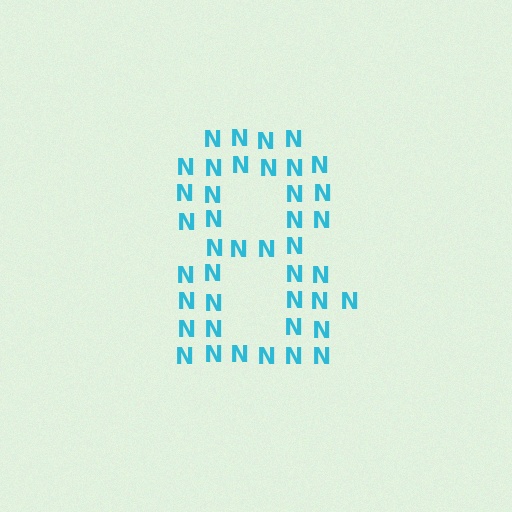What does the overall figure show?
The overall figure shows the digit 8.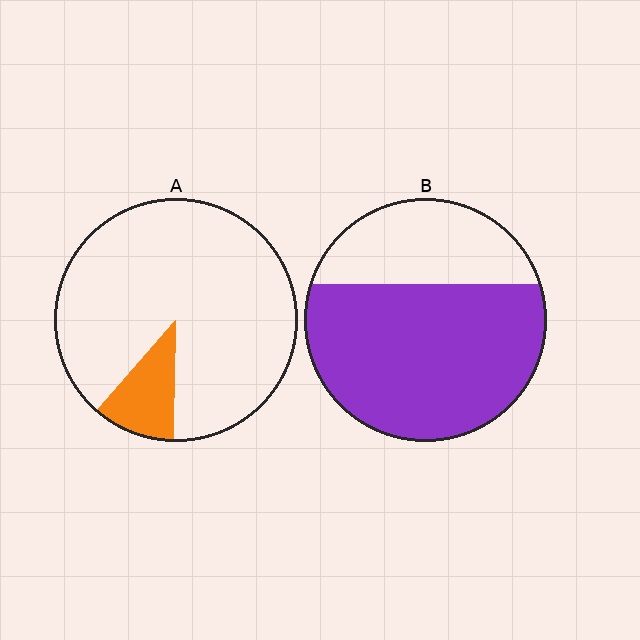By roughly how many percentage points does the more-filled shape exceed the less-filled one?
By roughly 55 percentage points (B over A).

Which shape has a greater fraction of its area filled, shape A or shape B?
Shape B.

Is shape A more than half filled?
No.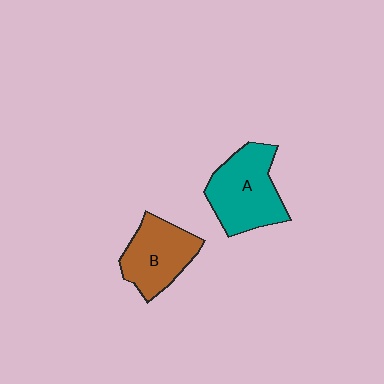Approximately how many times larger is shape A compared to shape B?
Approximately 1.2 times.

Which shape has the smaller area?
Shape B (brown).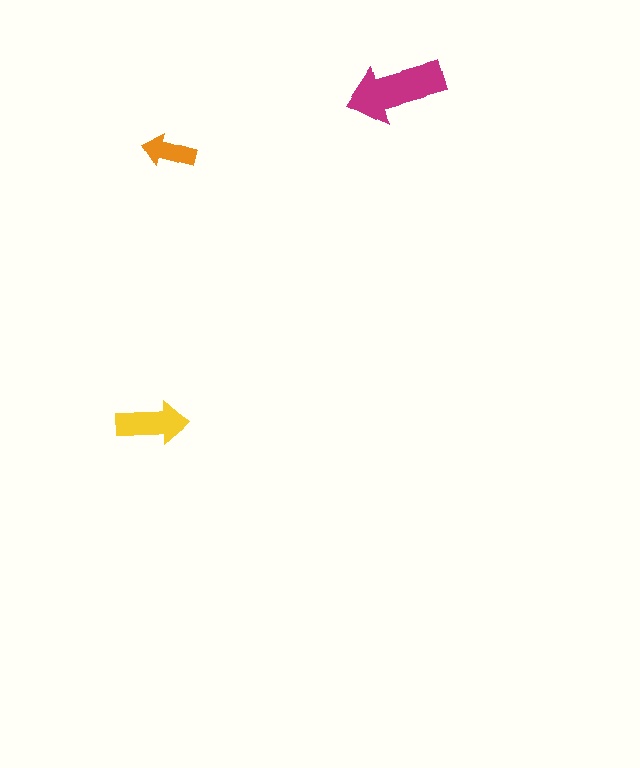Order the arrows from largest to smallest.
the magenta one, the yellow one, the orange one.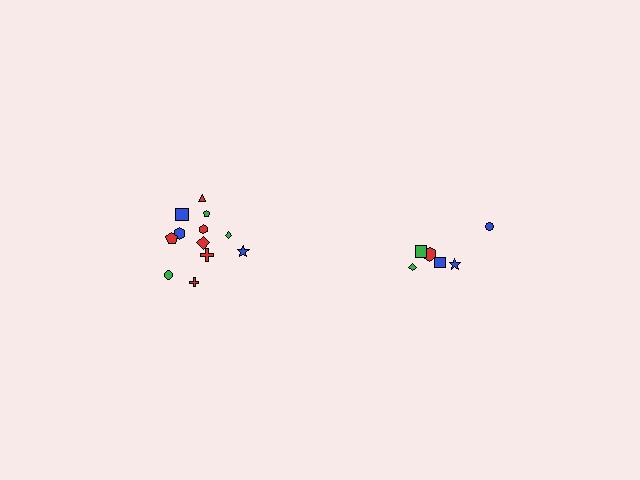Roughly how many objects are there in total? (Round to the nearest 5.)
Roughly 20 objects in total.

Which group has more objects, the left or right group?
The left group.